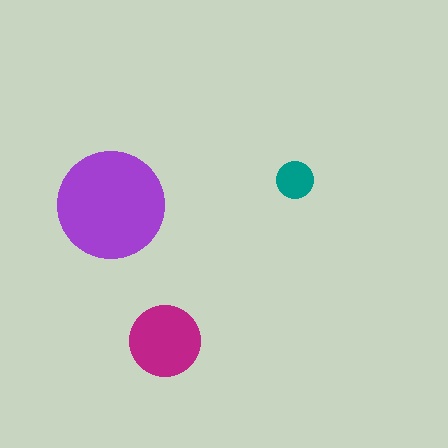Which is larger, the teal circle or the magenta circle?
The magenta one.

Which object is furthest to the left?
The purple circle is leftmost.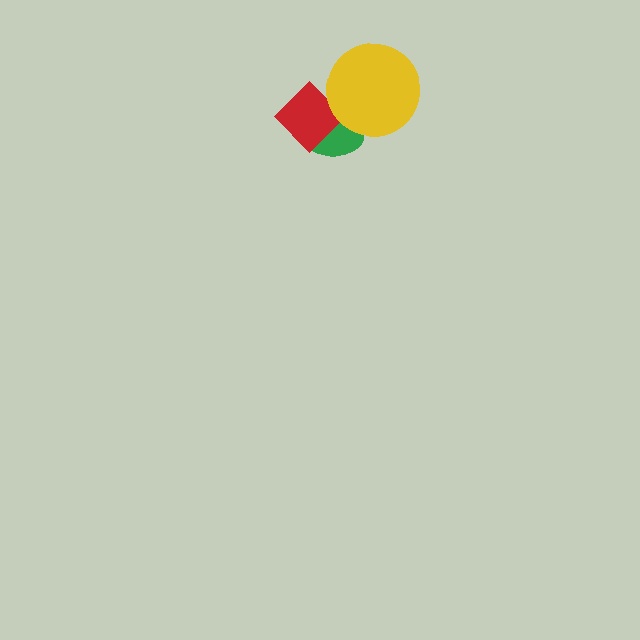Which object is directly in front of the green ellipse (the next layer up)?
The red diamond is directly in front of the green ellipse.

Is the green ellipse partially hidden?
Yes, it is partially covered by another shape.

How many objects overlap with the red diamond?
2 objects overlap with the red diamond.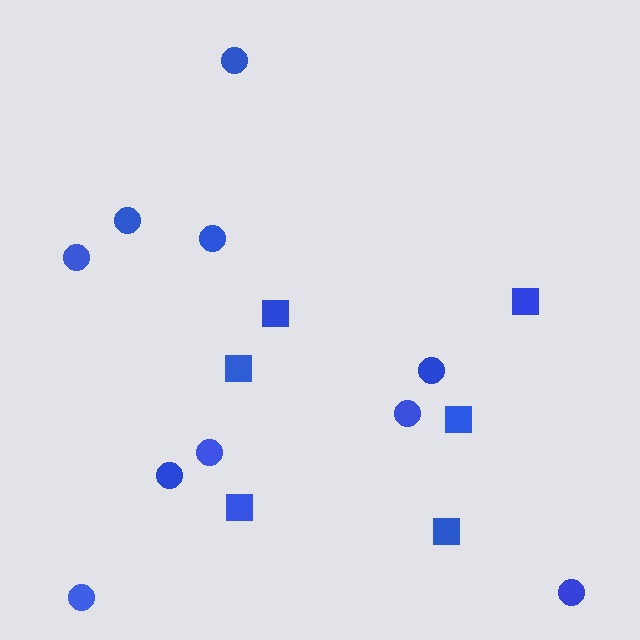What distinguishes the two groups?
There are 2 groups: one group of circles (10) and one group of squares (6).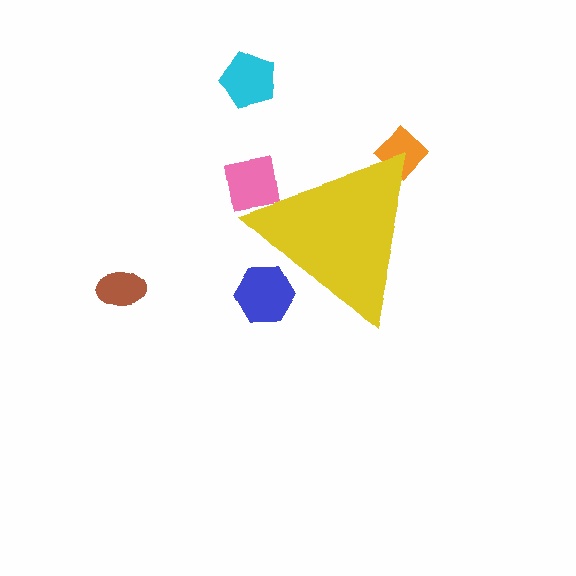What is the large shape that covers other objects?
A yellow triangle.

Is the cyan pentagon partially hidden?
No, the cyan pentagon is fully visible.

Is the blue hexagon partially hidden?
Yes, the blue hexagon is partially hidden behind the yellow triangle.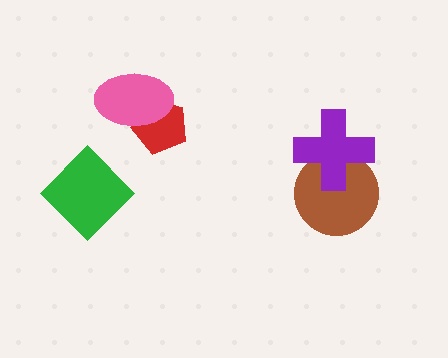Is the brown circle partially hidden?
Yes, it is partially covered by another shape.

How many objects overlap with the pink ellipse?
1 object overlaps with the pink ellipse.